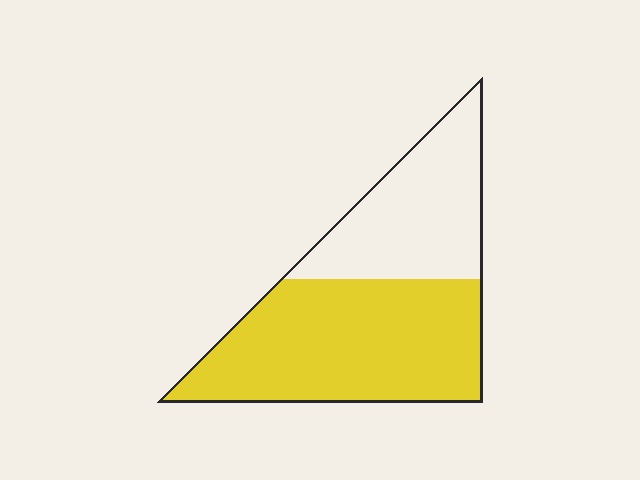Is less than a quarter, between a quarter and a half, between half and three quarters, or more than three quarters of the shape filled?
Between half and three quarters.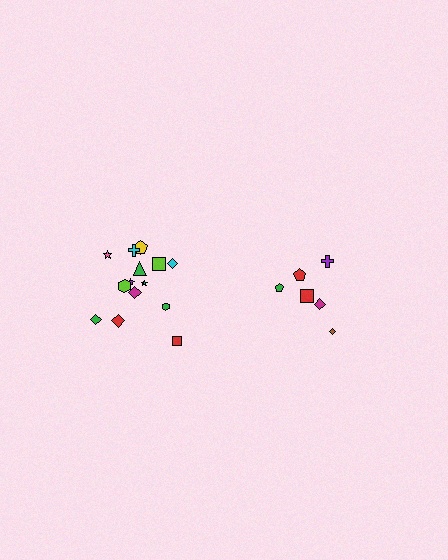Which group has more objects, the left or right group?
The left group.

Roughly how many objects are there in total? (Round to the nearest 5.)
Roughly 20 objects in total.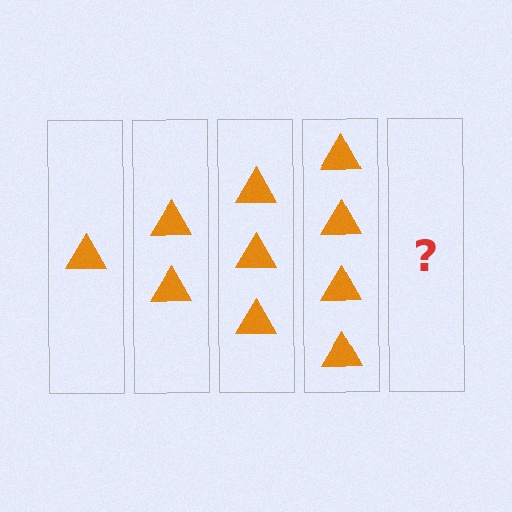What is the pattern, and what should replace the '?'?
The pattern is that each step adds one more triangle. The '?' should be 5 triangles.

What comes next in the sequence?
The next element should be 5 triangles.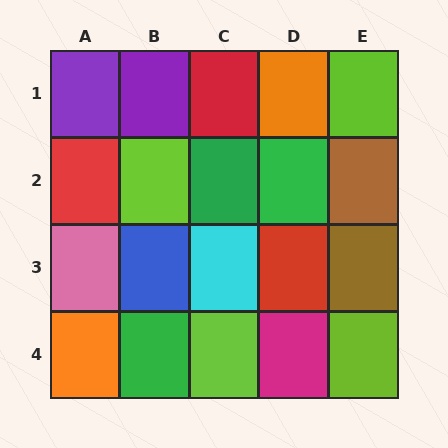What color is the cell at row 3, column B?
Blue.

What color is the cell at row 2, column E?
Brown.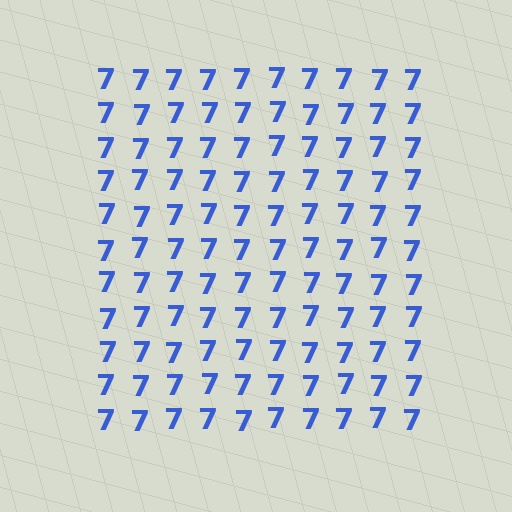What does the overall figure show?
The overall figure shows a square.